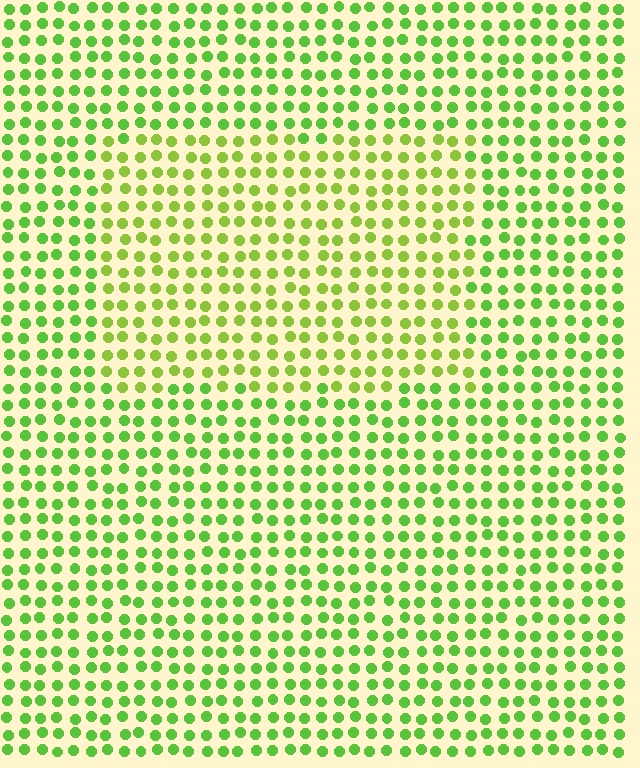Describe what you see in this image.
The image is filled with small lime elements in a uniform arrangement. A rectangle-shaped region is visible where the elements are tinted to a slightly different hue, forming a subtle color boundary.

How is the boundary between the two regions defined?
The boundary is defined purely by a slight shift in hue (about 23 degrees). Spacing, size, and orientation are identical on both sides.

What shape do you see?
I see a rectangle.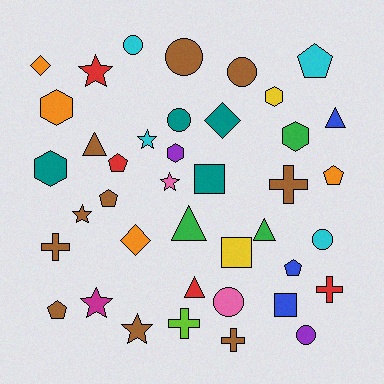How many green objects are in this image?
There are 3 green objects.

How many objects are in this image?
There are 40 objects.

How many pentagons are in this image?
There are 6 pentagons.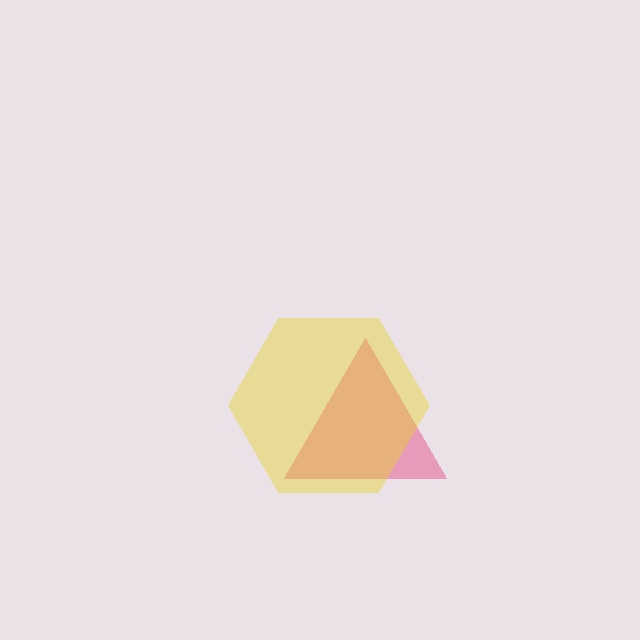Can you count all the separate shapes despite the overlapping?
Yes, there are 2 separate shapes.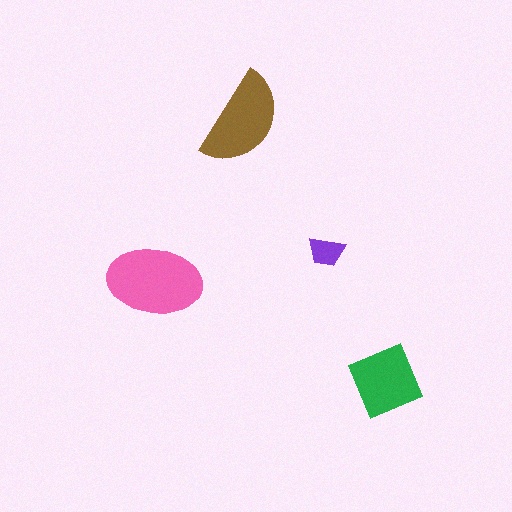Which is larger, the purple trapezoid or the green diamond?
The green diamond.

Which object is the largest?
The pink ellipse.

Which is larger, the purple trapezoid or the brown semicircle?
The brown semicircle.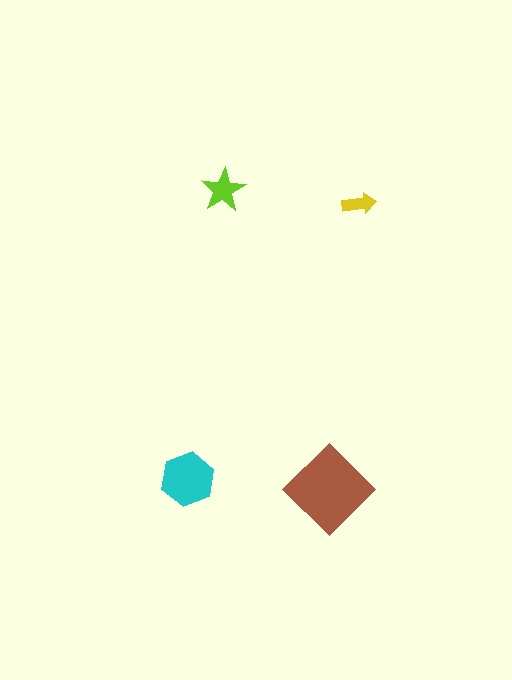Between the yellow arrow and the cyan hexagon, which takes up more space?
The cyan hexagon.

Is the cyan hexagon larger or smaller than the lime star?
Larger.